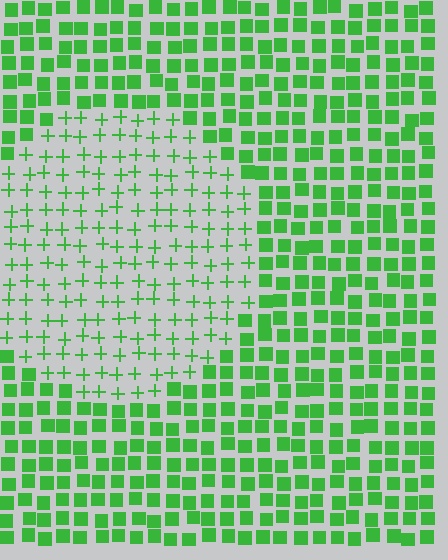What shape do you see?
I see a circle.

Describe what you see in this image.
The image is filled with small green elements arranged in a uniform grid. A circle-shaped region contains plus signs, while the surrounding area contains squares. The boundary is defined purely by the change in element shape.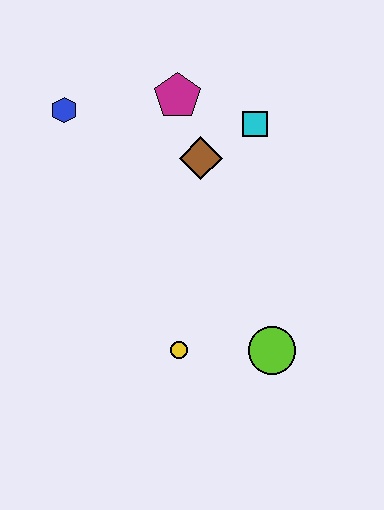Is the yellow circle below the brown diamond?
Yes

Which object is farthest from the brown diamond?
The lime circle is farthest from the brown diamond.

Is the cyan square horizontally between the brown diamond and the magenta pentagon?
No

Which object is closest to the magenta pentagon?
The brown diamond is closest to the magenta pentagon.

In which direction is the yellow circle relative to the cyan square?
The yellow circle is below the cyan square.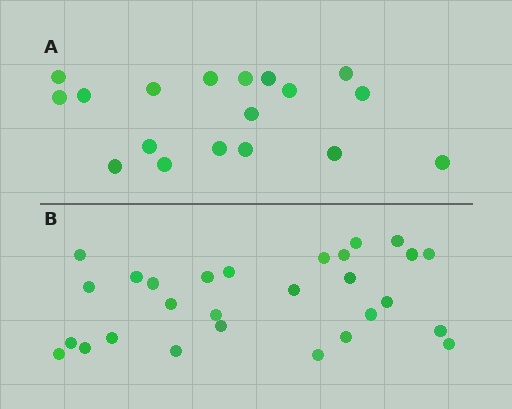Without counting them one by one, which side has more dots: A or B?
Region B (the bottom region) has more dots.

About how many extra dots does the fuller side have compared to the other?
Region B has roughly 10 or so more dots than region A.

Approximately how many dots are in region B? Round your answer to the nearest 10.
About 30 dots. (The exact count is 28, which rounds to 30.)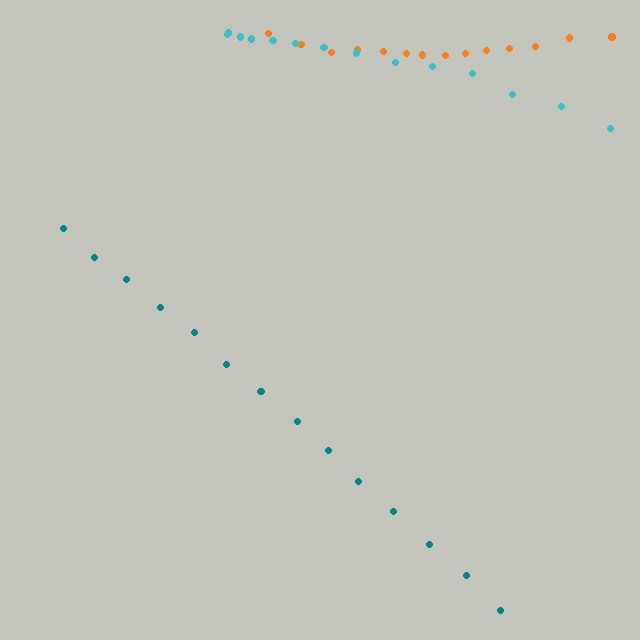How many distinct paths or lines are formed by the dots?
There are 3 distinct paths.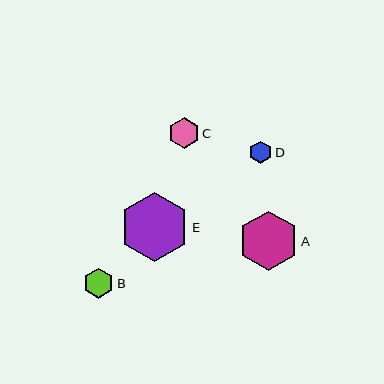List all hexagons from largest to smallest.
From largest to smallest: E, A, C, B, D.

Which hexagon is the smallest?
Hexagon D is the smallest with a size of approximately 22 pixels.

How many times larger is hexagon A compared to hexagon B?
Hexagon A is approximately 2.0 times the size of hexagon B.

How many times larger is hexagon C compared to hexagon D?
Hexagon C is approximately 1.4 times the size of hexagon D.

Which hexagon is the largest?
Hexagon E is the largest with a size of approximately 69 pixels.